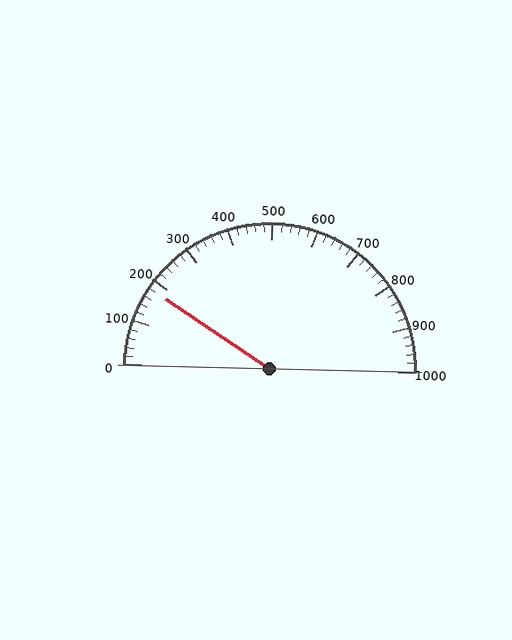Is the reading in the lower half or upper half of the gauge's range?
The reading is in the lower half of the range (0 to 1000).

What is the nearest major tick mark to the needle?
The nearest major tick mark is 200.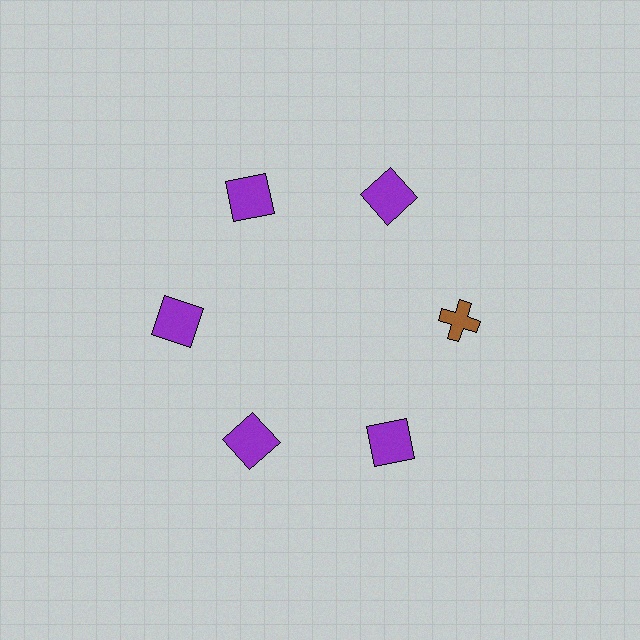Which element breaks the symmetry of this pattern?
The brown cross at roughly the 3 o'clock position breaks the symmetry. All other shapes are purple squares.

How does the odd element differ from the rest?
It differs in both color (brown instead of purple) and shape (cross instead of square).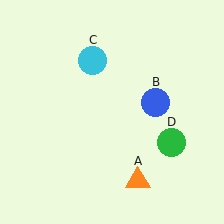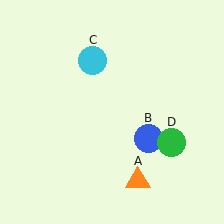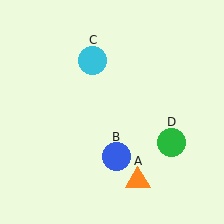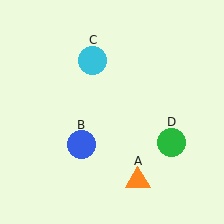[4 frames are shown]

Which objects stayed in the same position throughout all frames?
Orange triangle (object A) and cyan circle (object C) and green circle (object D) remained stationary.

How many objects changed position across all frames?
1 object changed position: blue circle (object B).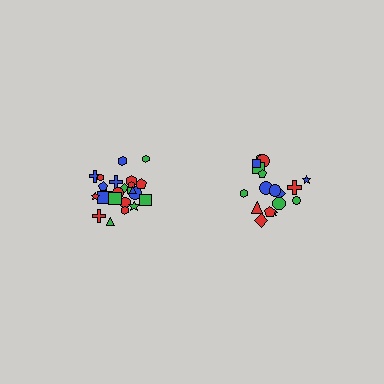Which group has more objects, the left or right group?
The left group.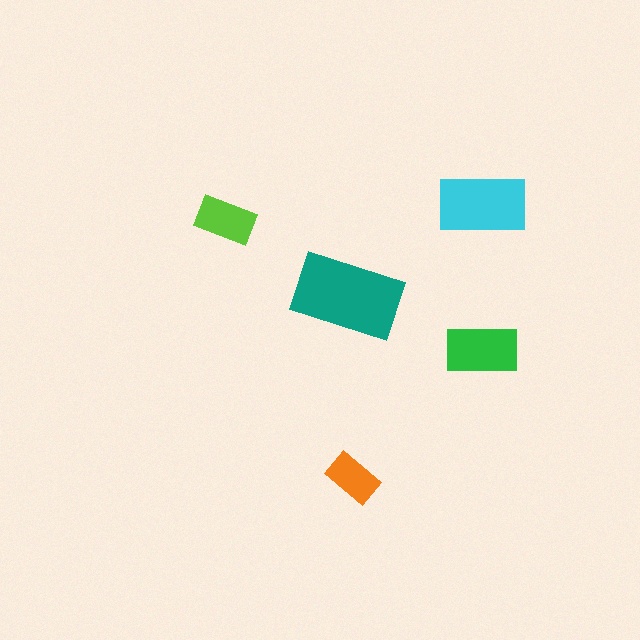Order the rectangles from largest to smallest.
the teal one, the cyan one, the green one, the lime one, the orange one.